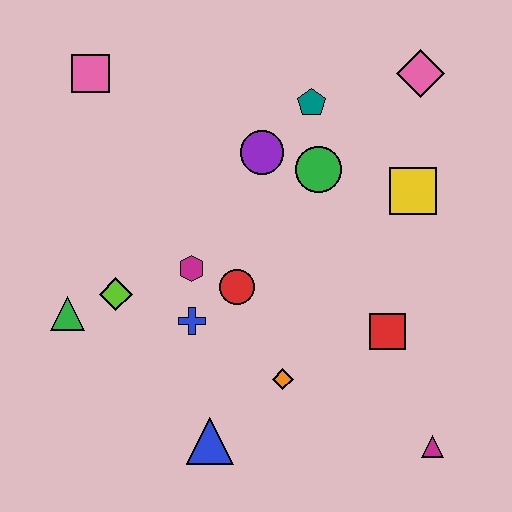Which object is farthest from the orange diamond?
The pink square is farthest from the orange diamond.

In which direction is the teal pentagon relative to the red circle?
The teal pentagon is above the red circle.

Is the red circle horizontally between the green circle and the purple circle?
No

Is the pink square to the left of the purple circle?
Yes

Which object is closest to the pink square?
The purple circle is closest to the pink square.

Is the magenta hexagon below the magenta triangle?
No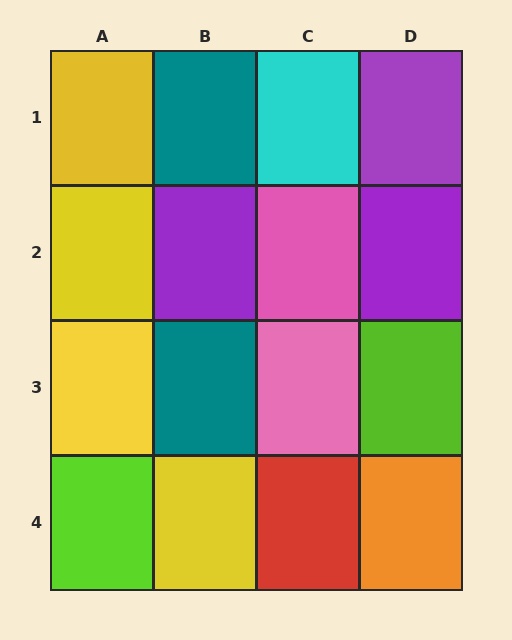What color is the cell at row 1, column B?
Teal.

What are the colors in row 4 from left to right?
Lime, yellow, red, orange.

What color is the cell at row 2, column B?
Purple.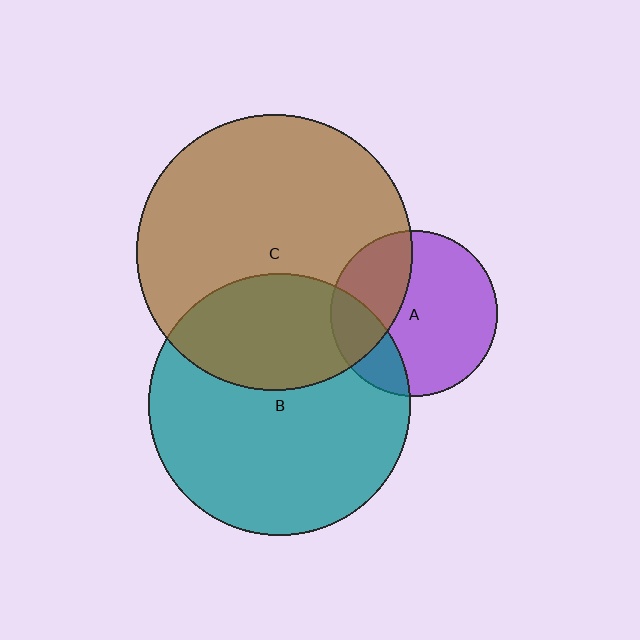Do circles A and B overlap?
Yes.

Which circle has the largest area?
Circle C (brown).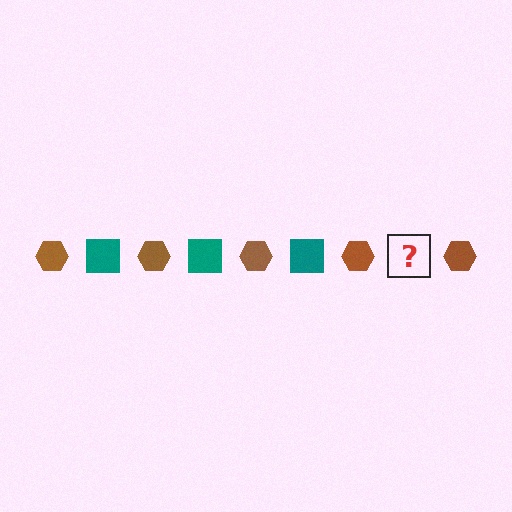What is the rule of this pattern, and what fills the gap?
The rule is that the pattern alternates between brown hexagon and teal square. The gap should be filled with a teal square.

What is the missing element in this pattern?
The missing element is a teal square.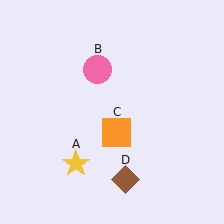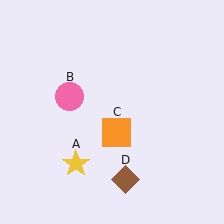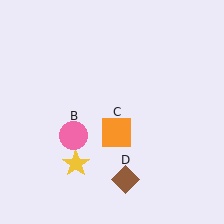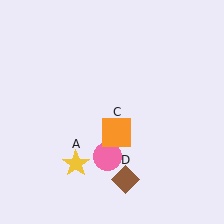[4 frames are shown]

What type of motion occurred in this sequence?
The pink circle (object B) rotated counterclockwise around the center of the scene.